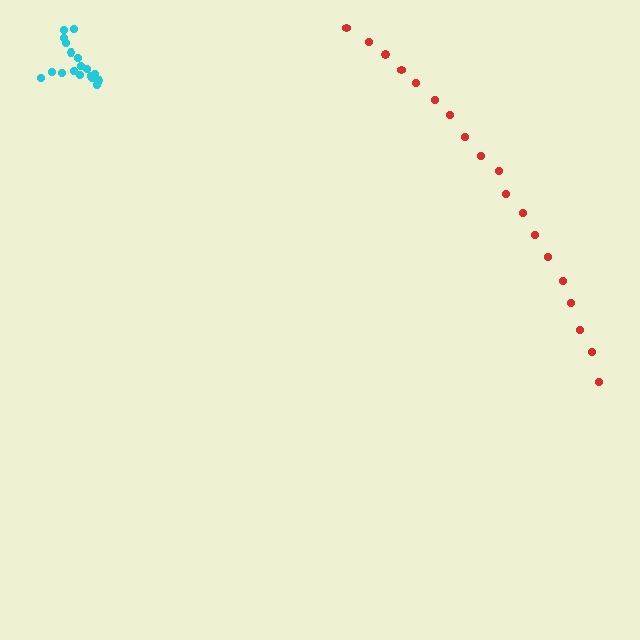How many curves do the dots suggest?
There are 2 distinct paths.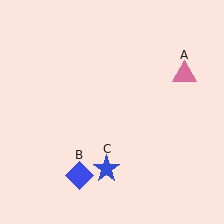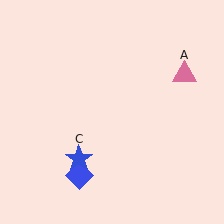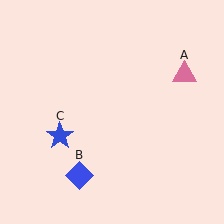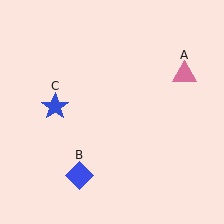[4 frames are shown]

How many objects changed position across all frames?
1 object changed position: blue star (object C).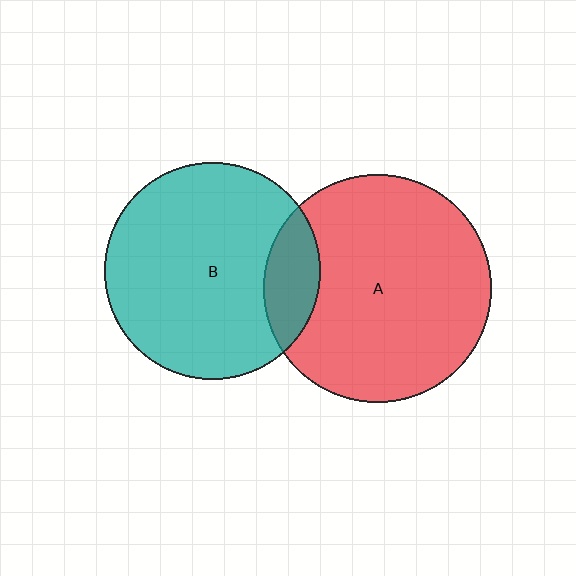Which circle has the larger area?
Circle A (red).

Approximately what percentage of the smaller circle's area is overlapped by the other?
Approximately 15%.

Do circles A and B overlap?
Yes.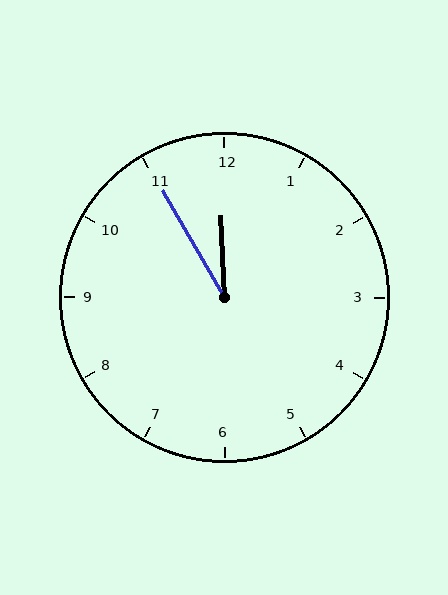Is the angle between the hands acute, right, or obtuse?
It is acute.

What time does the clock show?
11:55.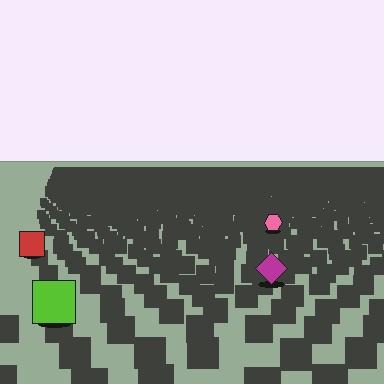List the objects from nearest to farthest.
From nearest to farthest: the lime square, the magenta diamond, the red square, the pink hexagon.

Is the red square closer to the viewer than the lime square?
No. The lime square is closer — you can tell from the texture gradient: the ground texture is coarser near it.